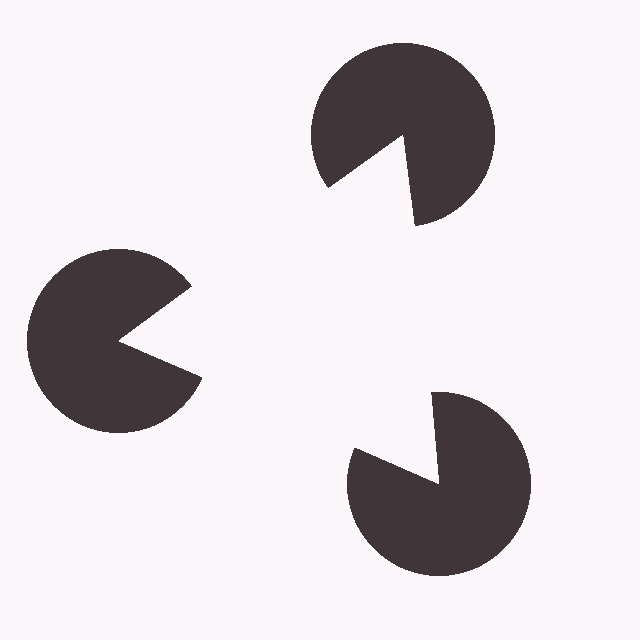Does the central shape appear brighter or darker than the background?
It typically appears slightly brighter than the background, even though no actual brightness change is drawn.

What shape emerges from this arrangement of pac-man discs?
An illusory triangle — its edges are inferred from the aligned wedge cuts in the pac-man discs, not physically drawn.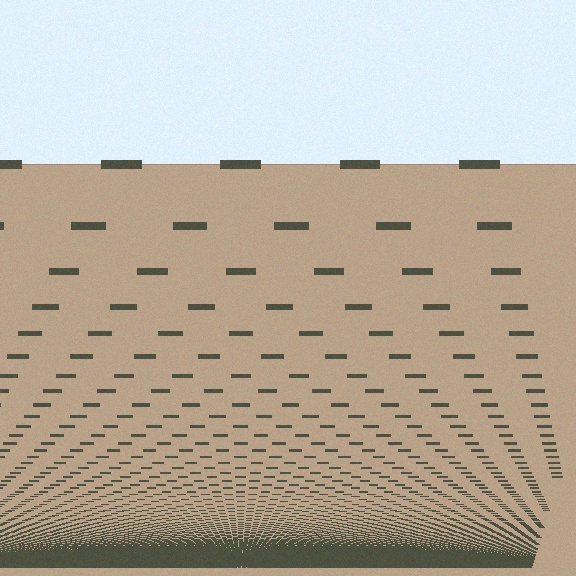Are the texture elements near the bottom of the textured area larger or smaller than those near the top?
Smaller. The gradient is inverted — elements near the bottom are smaller and denser.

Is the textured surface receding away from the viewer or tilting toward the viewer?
The surface appears to tilt toward the viewer. Texture elements get larger and sparser toward the top.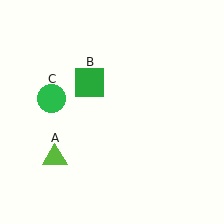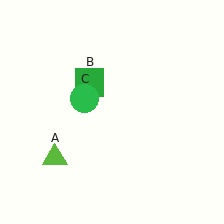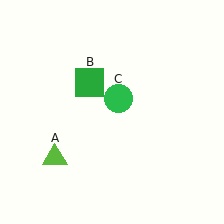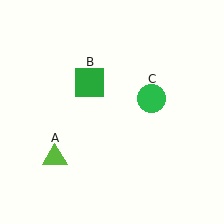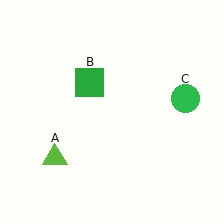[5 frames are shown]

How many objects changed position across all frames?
1 object changed position: green circle (object C).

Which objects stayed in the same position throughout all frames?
Lime triangle (object A) and green square (object B) remained stationary.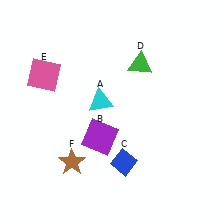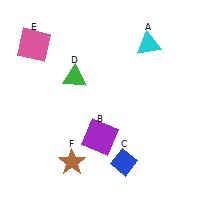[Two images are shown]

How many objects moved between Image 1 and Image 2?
3 objects moved between the two images.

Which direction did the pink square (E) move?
The pink square (E) moved up.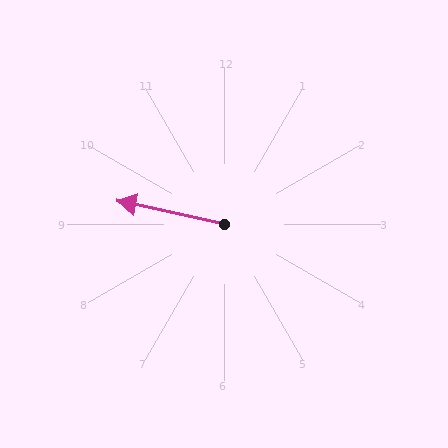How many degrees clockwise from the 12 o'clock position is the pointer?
Approximately 282 degrees.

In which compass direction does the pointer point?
West.